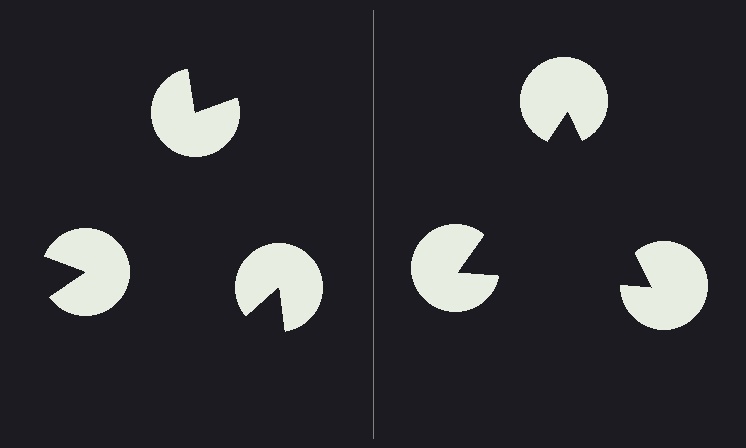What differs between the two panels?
The pac-man discs are positioned identically on both sides; only the wedge orientations differ. On the right they align to a triangle; on the left they are misaligned.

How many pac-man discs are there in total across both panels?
6 — 3 on each side.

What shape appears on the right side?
An illusory triangle.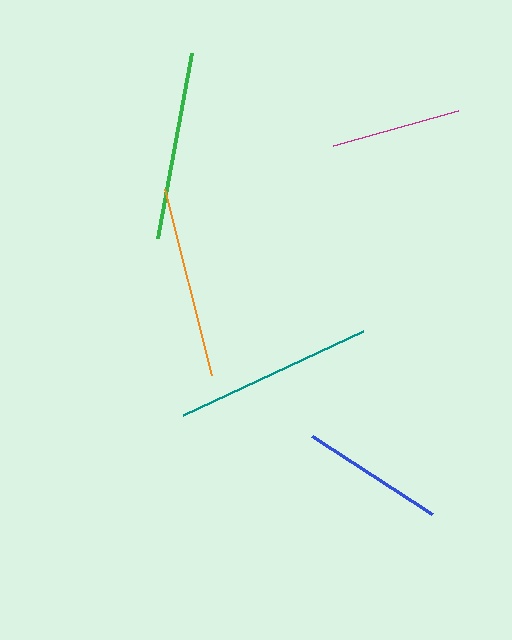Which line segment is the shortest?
The magenta line is the shortest at approximately 130 pixels.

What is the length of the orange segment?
The orange segment is approximately 192 pixels long.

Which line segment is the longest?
The teal line is the longest at approximately 199 pixels.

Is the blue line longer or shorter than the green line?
The green line is longer than the blue line.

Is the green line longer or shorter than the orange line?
The orange line is longer than the green line.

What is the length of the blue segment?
The blue segment is approximately 143 pixels long.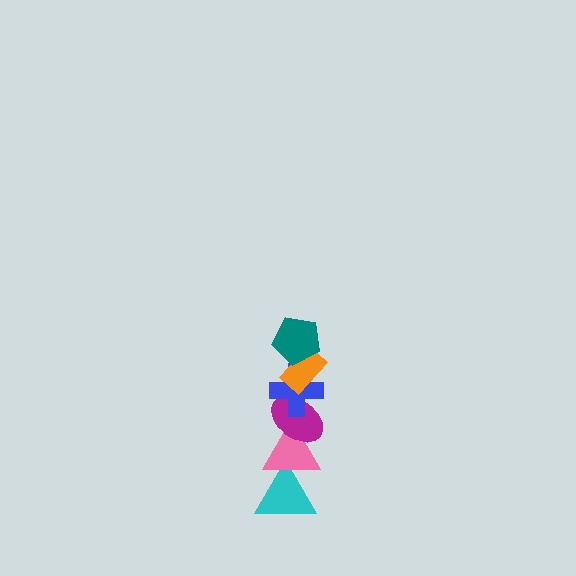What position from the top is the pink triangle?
The pink triangle is 5th from the top.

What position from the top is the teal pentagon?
The teal pentagon is 1st from the top.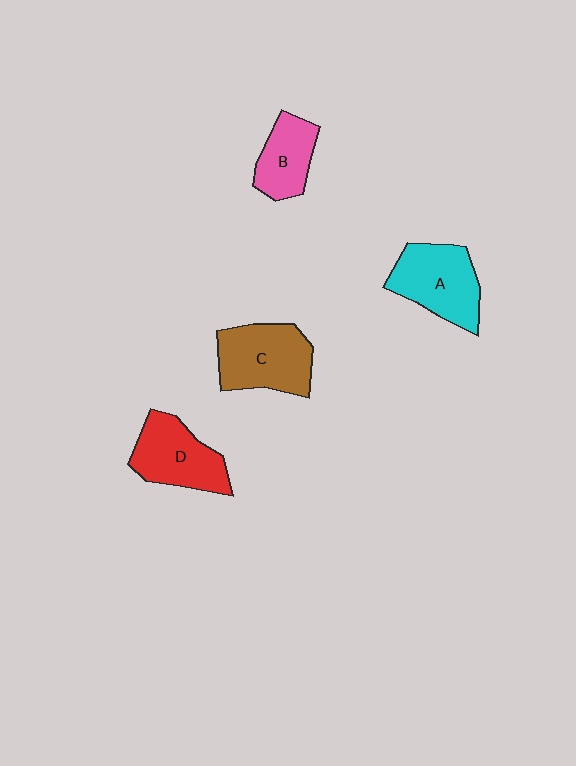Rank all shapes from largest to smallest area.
From largest to smallest: C (brown), A (cyan), D (red), B (pink).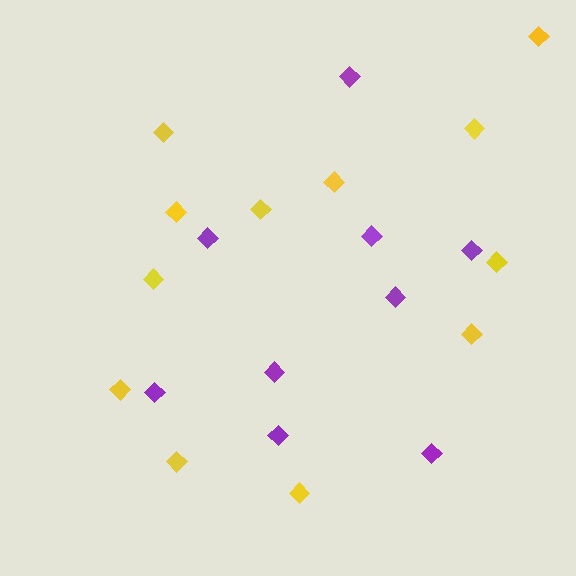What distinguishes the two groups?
There are 2 groups: one group of yellow diamonds (12) and one group of purple diamonds (9).